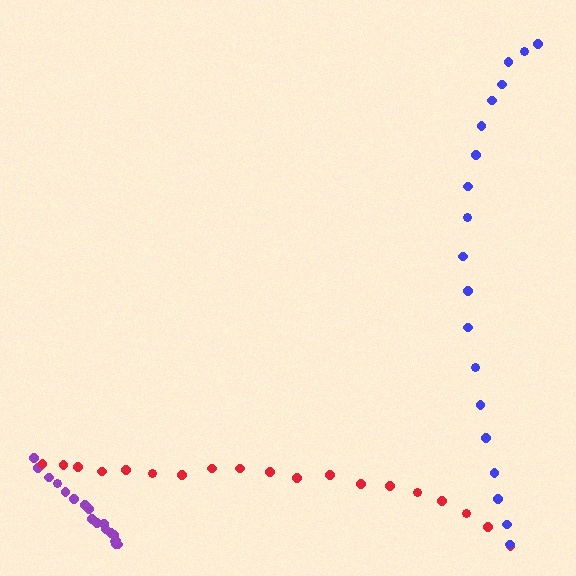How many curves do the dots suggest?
There are 3 distinct paths.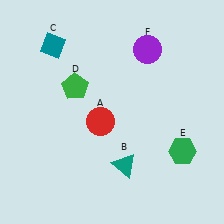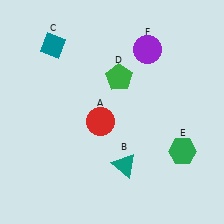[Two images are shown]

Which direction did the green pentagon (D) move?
The green pentagon (D) moved right.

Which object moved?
The green pentagon (D) moved right.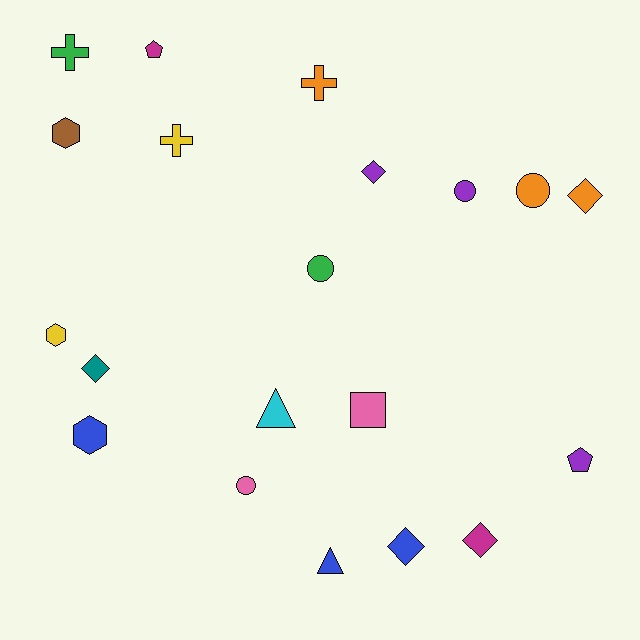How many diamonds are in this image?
There are 5 diamonds.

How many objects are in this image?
There are 20 objects.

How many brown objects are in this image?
There is 1 brown object.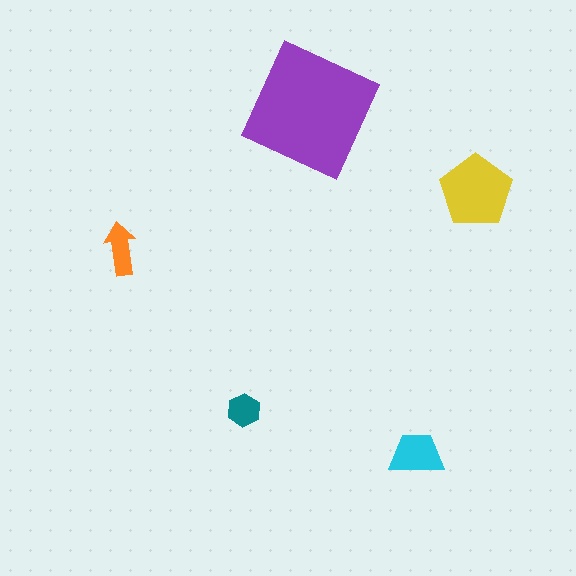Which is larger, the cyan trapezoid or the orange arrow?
The cyan trapezoid.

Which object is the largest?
The purple square.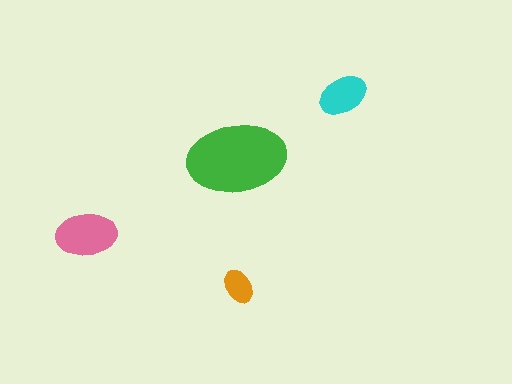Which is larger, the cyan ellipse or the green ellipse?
The green one.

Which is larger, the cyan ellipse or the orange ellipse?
The cyan one.